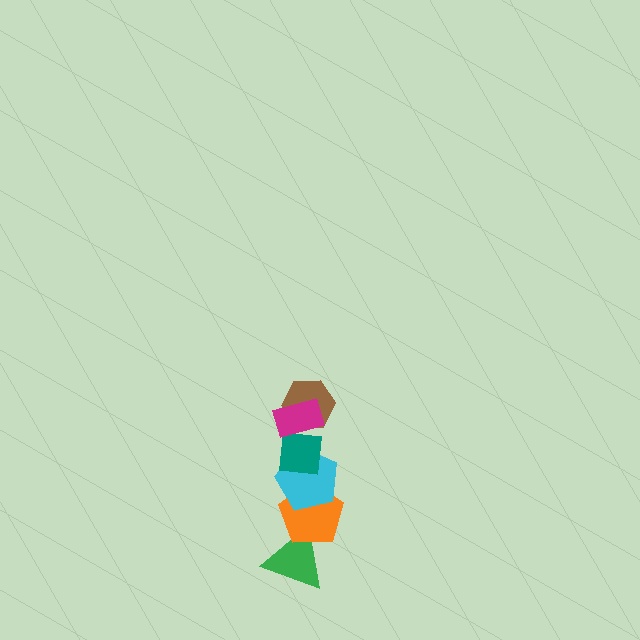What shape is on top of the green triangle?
The orange pentagon is on top of the green triangle.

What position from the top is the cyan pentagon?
The cyan pentagon is 4th from the top.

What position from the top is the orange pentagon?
The orange pentagon is 5th from the top.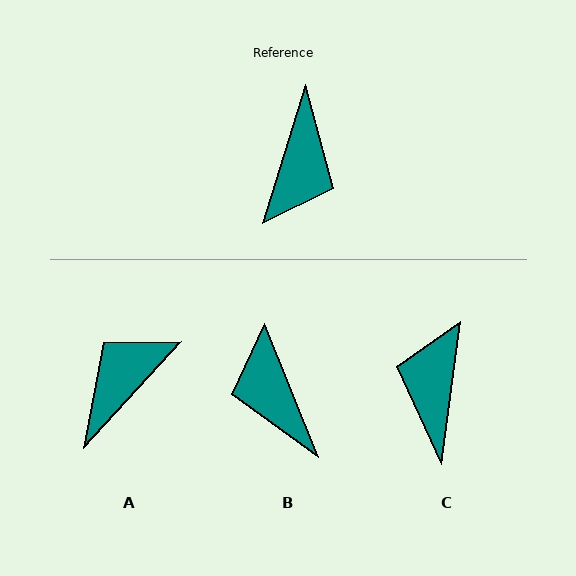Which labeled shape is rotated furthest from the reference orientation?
C, about 170 degrees away.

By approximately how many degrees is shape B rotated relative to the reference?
Approximately 141 degrees clockwise.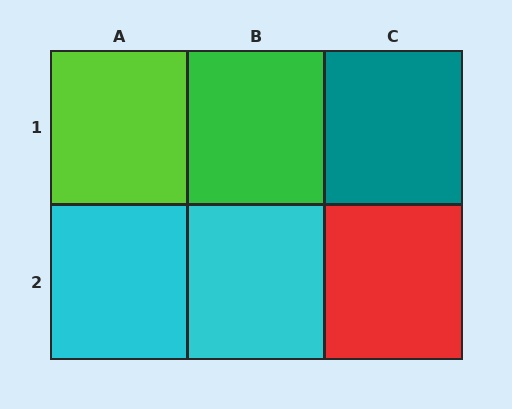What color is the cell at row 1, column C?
Teal.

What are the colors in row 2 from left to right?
Cyan, cyan, red.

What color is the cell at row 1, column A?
Lime.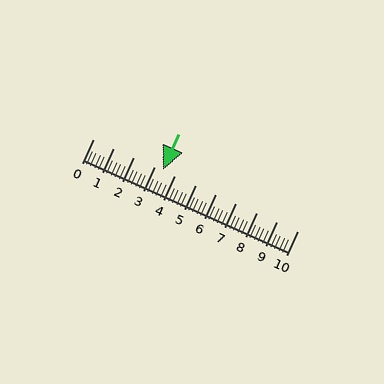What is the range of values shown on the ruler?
The ruler shows values from 0 to 10.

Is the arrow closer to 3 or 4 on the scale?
The arrow is closer to 3.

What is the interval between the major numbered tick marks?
The major tick marks are spaced 1 units apart.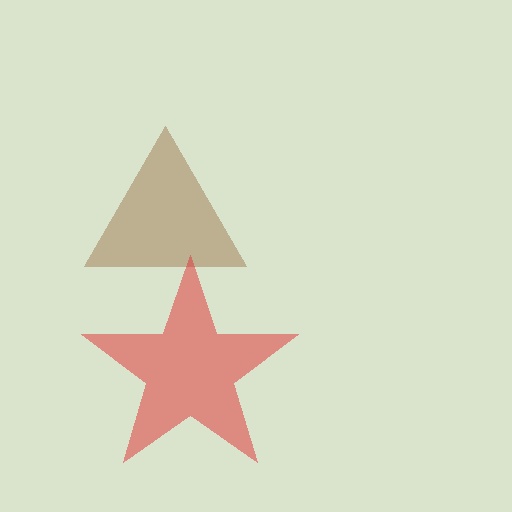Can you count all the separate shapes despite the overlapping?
Yes, there are 2 separate shapes.